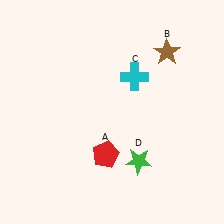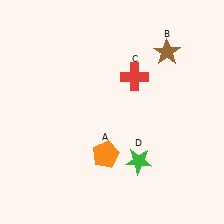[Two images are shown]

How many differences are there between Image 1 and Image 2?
There are 2 differences between the two images.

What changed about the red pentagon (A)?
In Image 1, A is red. In Image 2, it changed to orange.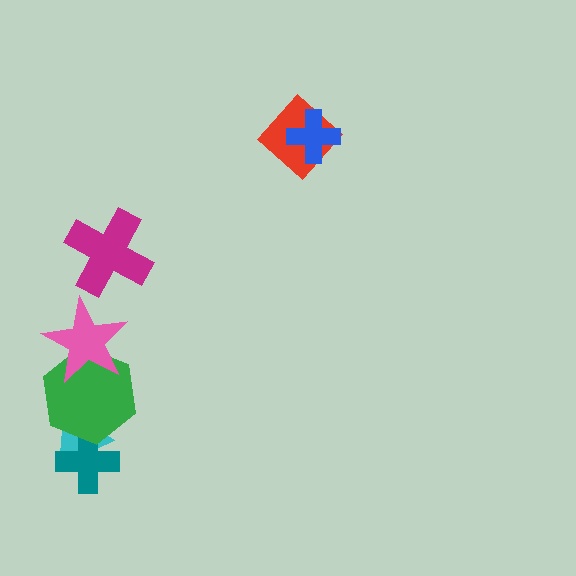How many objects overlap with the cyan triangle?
2 objects overlap with the cyan triangle.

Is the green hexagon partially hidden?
Yes, it is partially covered by another shape.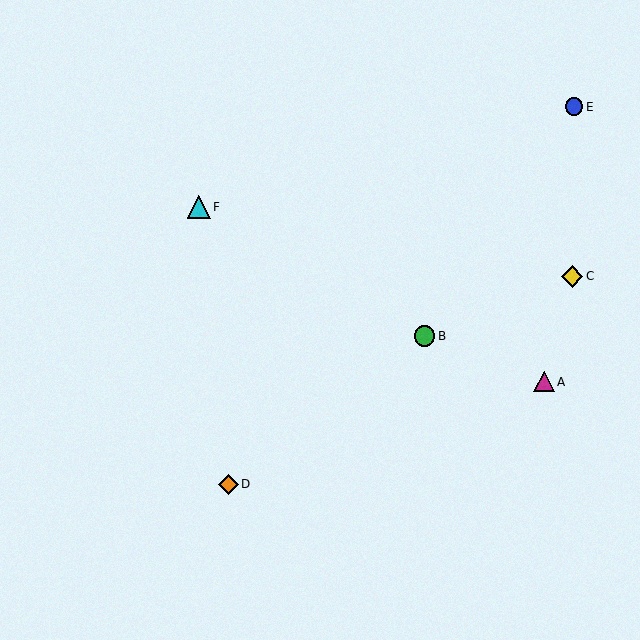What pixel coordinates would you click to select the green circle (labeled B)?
Click at (424, 336) to select the green circle B.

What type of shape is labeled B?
Shape B is a green circle.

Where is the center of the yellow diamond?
The center of the yellow diamond is at (572, 276).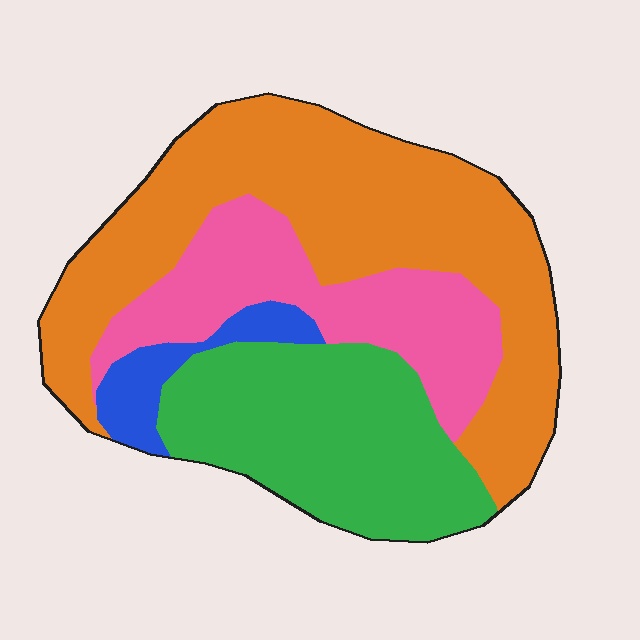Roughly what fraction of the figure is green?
Green covers roughly 25% of the figure.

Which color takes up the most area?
Orange, at roughly 45%.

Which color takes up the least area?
Blue, at roughly 5%.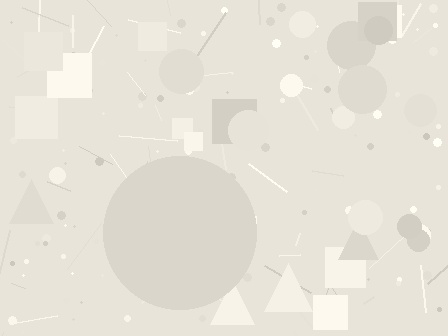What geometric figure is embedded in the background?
A circle is embedded in the background.